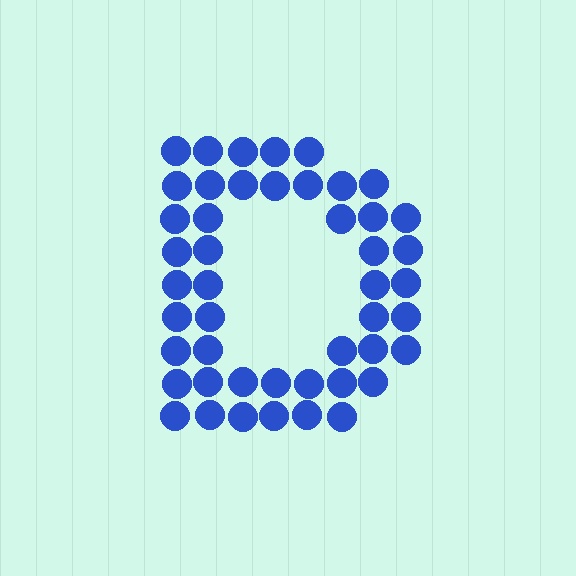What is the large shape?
The large shape is the letter D.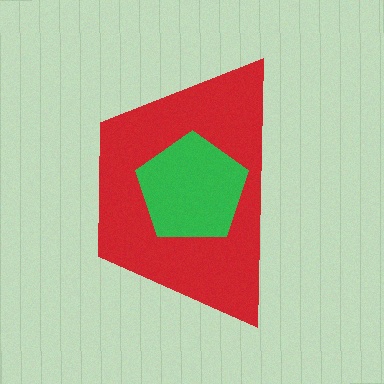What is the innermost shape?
The green pentagon.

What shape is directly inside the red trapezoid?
The green pentagon.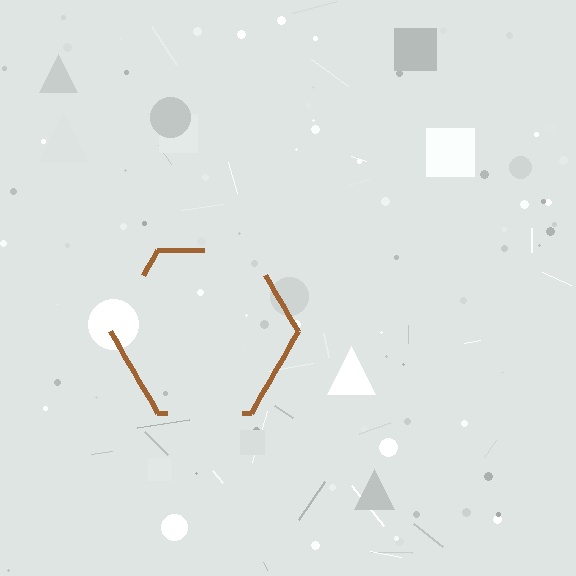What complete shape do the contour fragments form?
The contour fragments form a hexagon.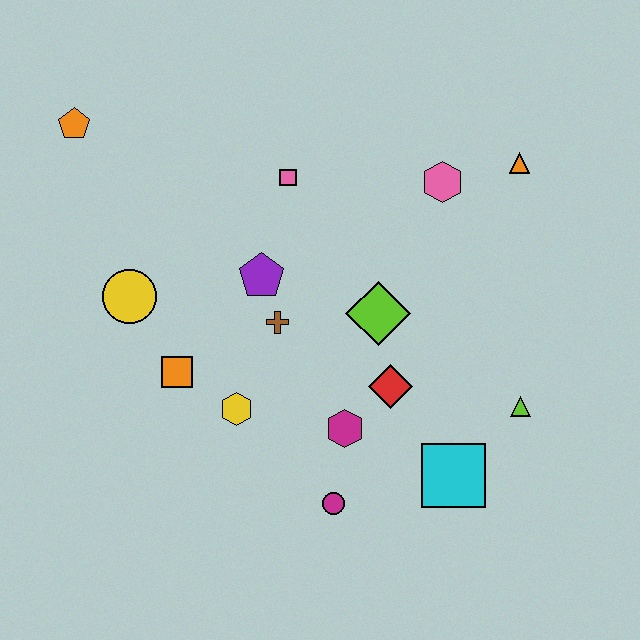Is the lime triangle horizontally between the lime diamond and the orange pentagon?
No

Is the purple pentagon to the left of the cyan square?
Yes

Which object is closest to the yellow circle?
The orange square is closest to the yellow circle.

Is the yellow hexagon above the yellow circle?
No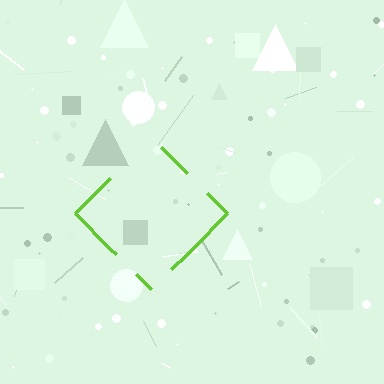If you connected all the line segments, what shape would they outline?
They would outline a diamond.